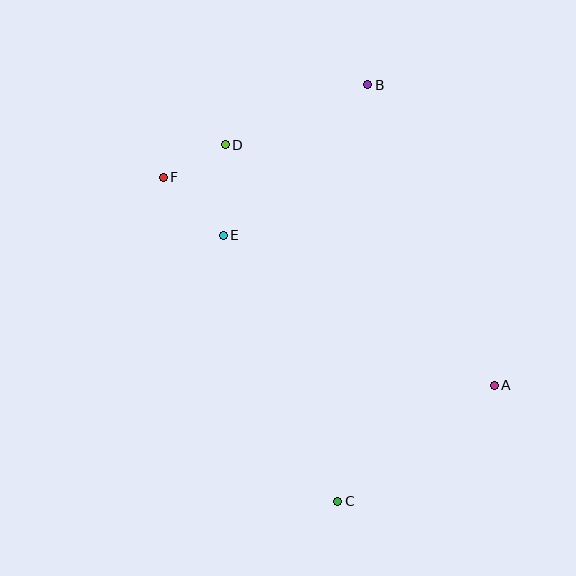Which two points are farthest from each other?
Points B and C are farthest from each other.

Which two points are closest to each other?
Points D and F are closest to each other.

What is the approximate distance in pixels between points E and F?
The distance between E and F is approximately 84 pixels.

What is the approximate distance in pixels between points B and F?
The distance between B and F is approximately 224 pixels.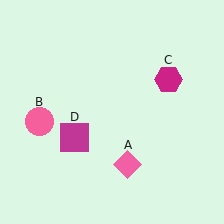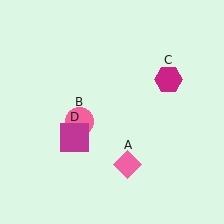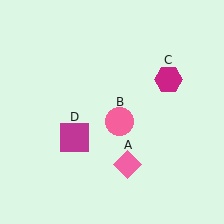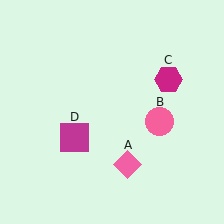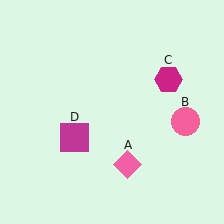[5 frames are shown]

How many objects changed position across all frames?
1 object changed position: pink circle (object B).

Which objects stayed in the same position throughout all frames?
Pink diamond (object A) and magenta hexagon (object C) and magenta square (object D) remained stationary.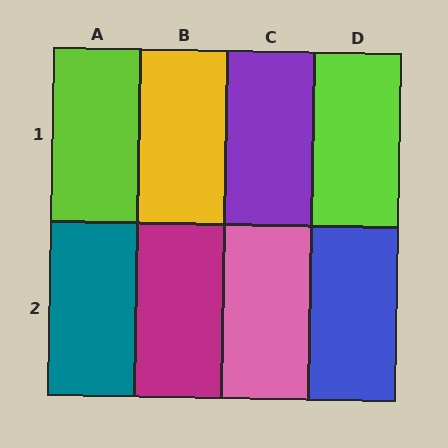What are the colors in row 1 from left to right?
Lime, yellow, purple, lime.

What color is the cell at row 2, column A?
Teal.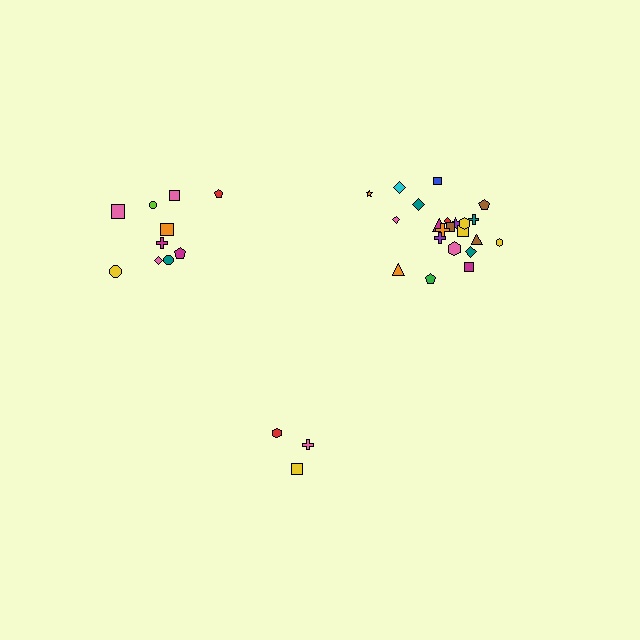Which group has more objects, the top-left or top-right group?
The top-right group.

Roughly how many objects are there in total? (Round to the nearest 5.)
Roughly 35 objects in total.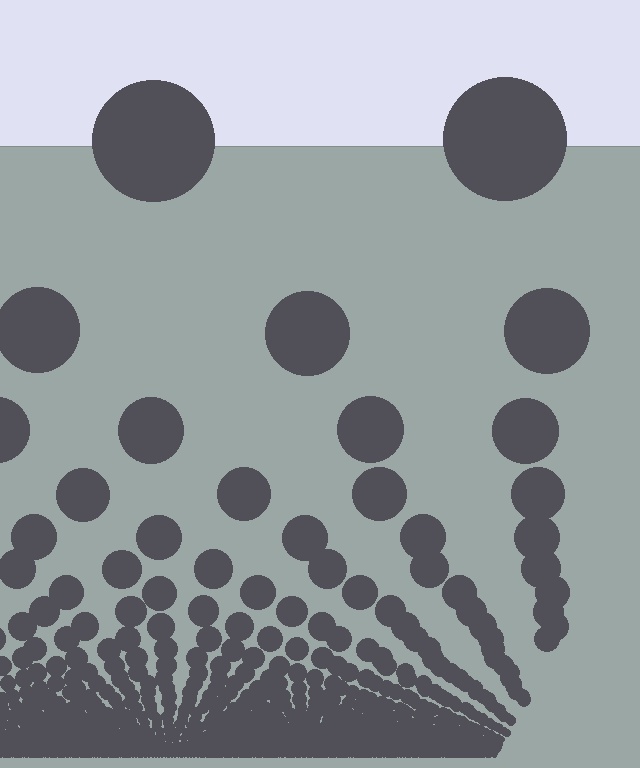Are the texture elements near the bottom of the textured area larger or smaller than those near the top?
Smaller. The gradient is inverted — elements near the bottom are smaller and denser.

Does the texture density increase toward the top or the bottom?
Density increases toward the bottom.